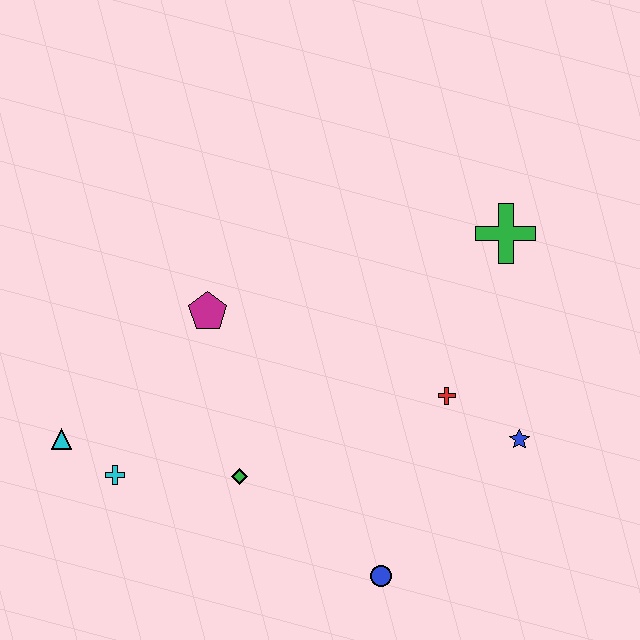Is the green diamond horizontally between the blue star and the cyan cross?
Yes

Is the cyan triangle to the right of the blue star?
No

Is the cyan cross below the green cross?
Yes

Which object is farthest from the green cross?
The cyan triangle is farthest from the green cross.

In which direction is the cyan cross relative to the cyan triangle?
The cyan cross is to the right of the cyan triangle.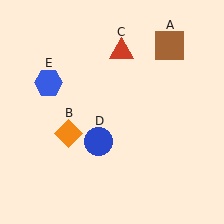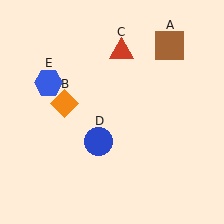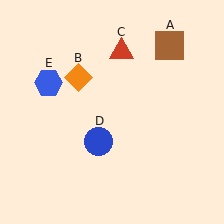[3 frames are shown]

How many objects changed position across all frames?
1 object changed position: orange diamond (object B).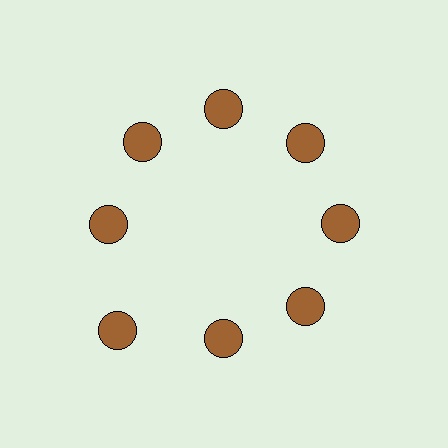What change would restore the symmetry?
The symmetry would be restored by moving it inward, back onto the ring so that all 8 circles sit at equal angles and equal distance from the center.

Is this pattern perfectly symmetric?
No. The 8 brown circles are arranged in a ring, but one element near the 8 o'clock position is pushed outward from the center, breaking the 8-fold rotational symmetry.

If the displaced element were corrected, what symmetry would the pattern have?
It would have 8-fold rotational symmetry — the pattern would map onto itself every 45 degrees.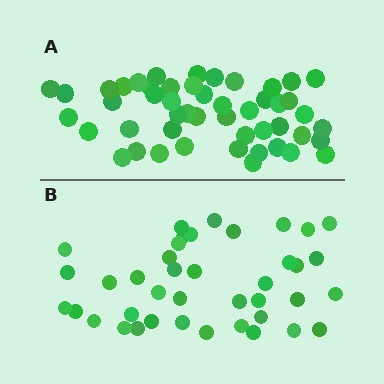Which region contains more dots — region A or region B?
Region A (the top region) has more dots.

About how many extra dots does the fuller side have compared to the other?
Region A has roughly 8 or so more dots than region B.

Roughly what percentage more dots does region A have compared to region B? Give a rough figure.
About 20% more.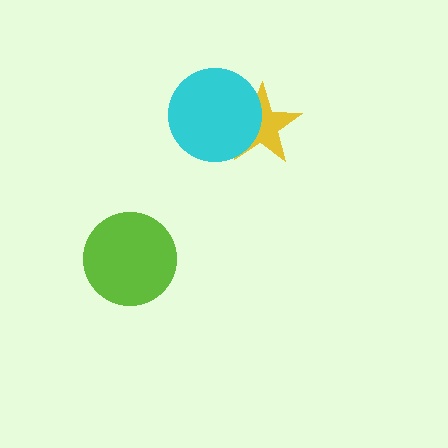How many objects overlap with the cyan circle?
1 object overlaps with the cyan circle.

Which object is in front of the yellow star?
The cyan circle is in front of the yellow star.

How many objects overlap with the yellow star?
1 object overlaps with the yellow star.